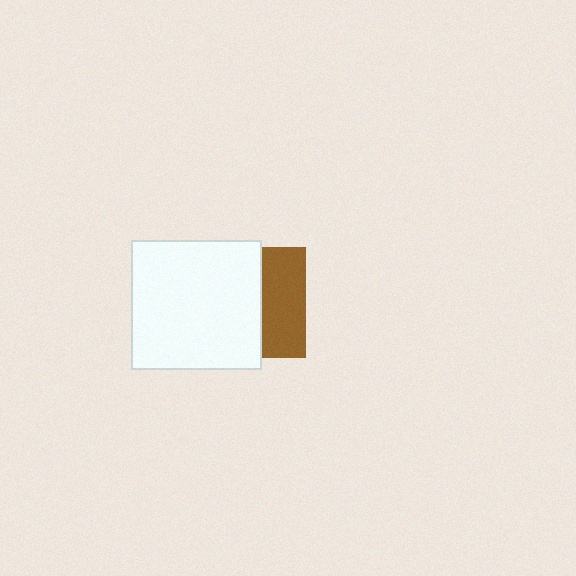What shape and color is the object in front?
The object in front is a white square.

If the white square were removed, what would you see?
You would see the complete brown square.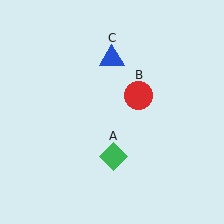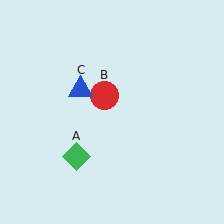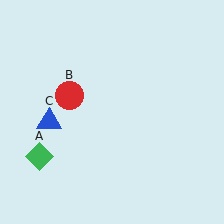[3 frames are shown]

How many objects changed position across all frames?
3 objects changed position: green diamond (object A), red circle (object B), blue triangle (object C).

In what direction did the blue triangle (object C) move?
The blue triangle (object C) moved down and to the left.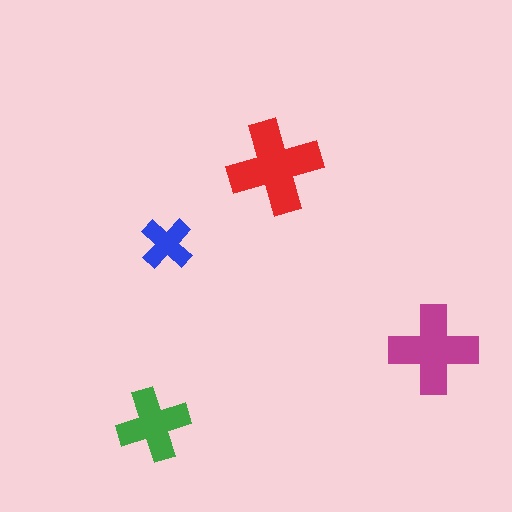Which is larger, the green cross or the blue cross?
The green one.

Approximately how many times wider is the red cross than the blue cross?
About 2 times wider.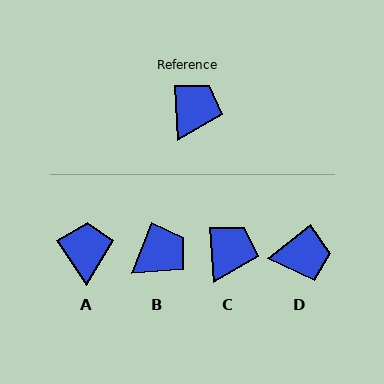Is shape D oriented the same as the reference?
No, it is off by about 55 degrees.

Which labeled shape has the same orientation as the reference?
C.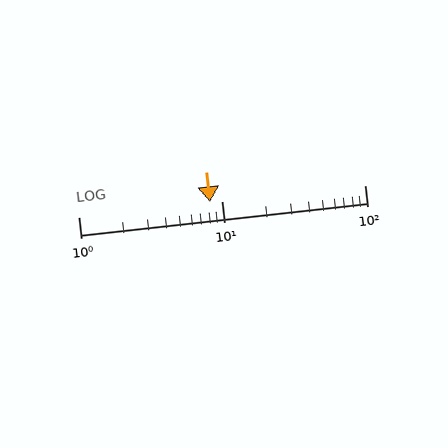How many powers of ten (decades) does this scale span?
The scale spans 2 decades, from 1 to 100.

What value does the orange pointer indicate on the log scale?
The pointer indicates approximately 8.3.